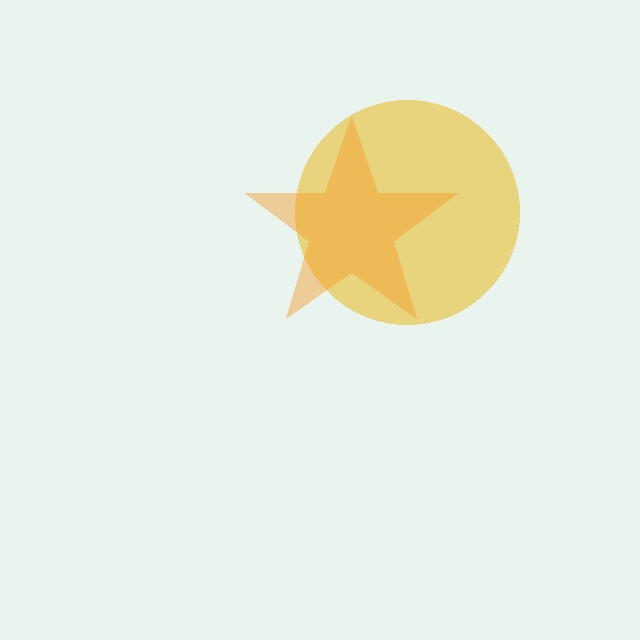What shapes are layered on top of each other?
The layered shapes are: a yellow circle, an orange star.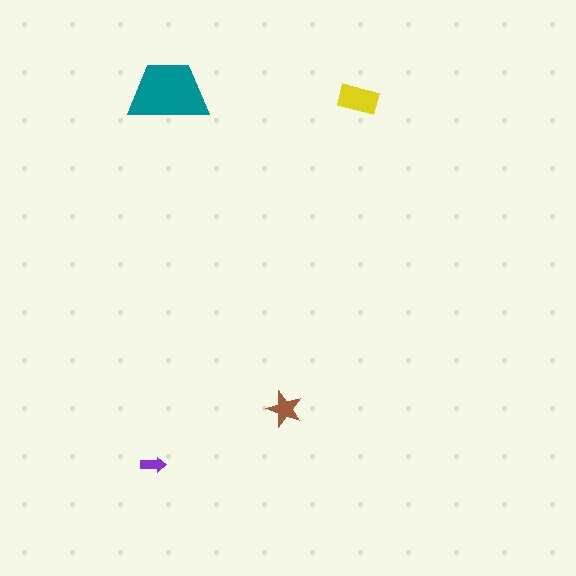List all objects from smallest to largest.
The purple arrow, the brown star, the yellow rectangle, the teal trapezoid.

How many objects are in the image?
There are 4 objects in the image.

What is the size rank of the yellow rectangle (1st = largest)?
2nd.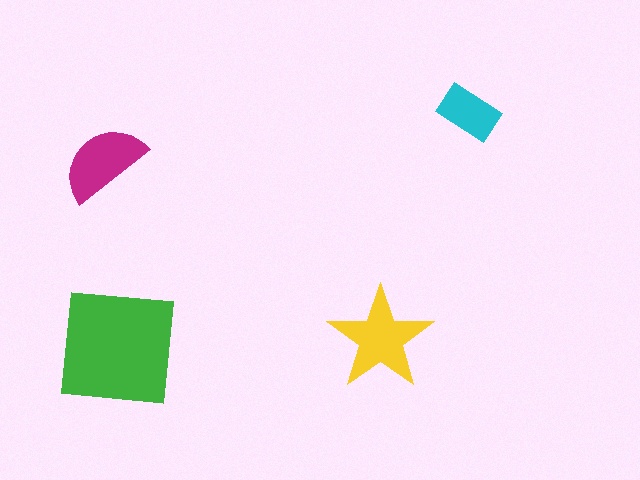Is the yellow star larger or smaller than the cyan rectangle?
Larger.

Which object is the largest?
The green square.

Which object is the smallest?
The cyan rectangle.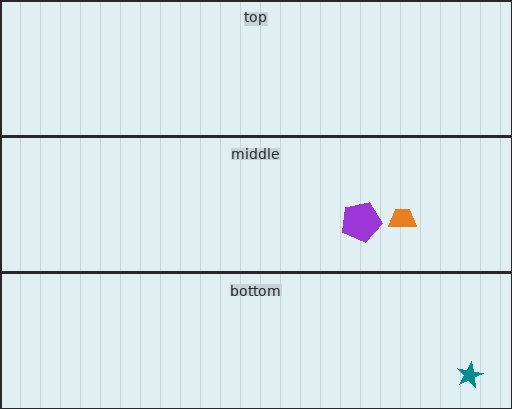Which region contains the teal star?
The bottom region.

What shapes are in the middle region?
The orange trapezoid, the purple pentagon.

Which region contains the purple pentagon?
The middle region.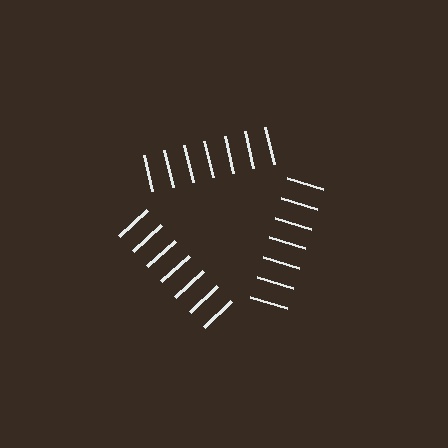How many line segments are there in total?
21 — 7 along each of the 3 edges.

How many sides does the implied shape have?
3 sides — the line-ends trace a triangle.